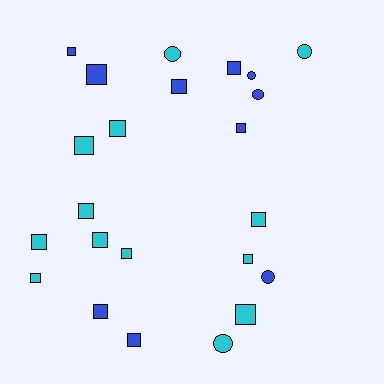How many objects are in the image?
There are 23 objects.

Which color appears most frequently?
Cyan, with 13 objects.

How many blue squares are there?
There are 7 blue squares.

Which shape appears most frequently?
Square, with 17 objects.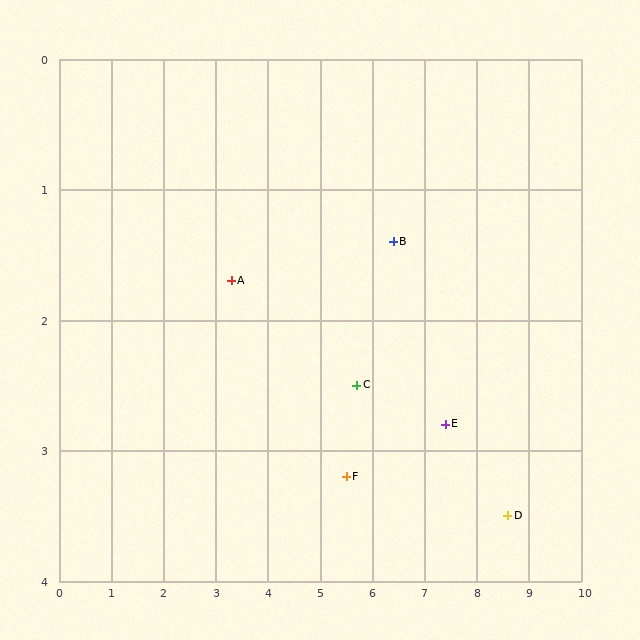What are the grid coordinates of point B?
Point B is at approximately (6.4, 1.4).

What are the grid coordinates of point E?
Point E is at approximately (7.4, 2.8).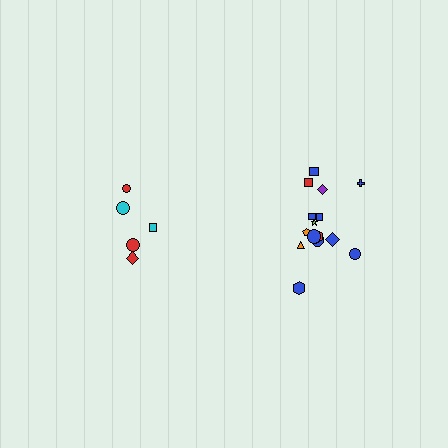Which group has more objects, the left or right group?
The right group.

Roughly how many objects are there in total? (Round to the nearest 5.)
Roughly 20 objects in total.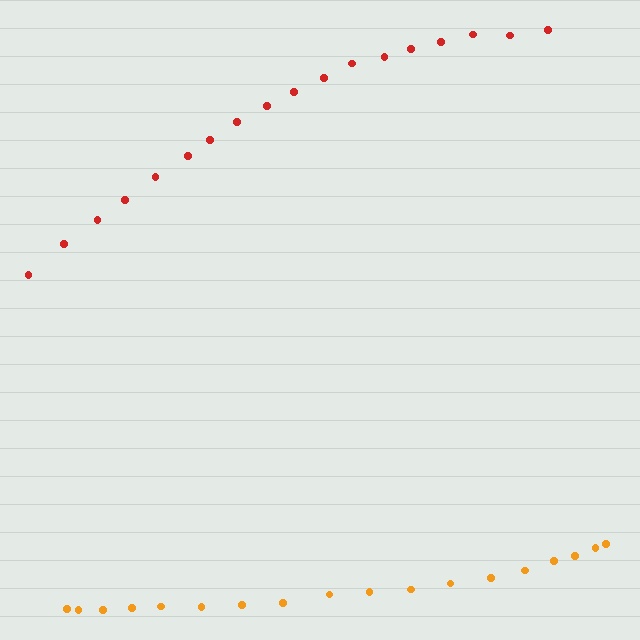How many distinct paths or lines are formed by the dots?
There are 2 distinct paths.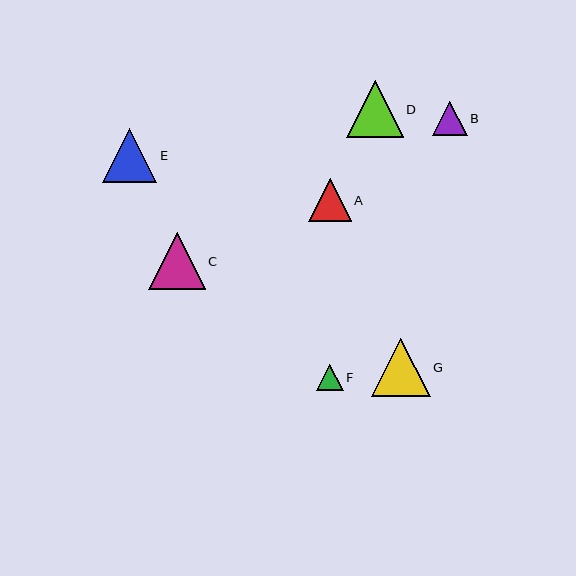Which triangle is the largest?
Triangle G is the largest with a size of approximately 59 pixels.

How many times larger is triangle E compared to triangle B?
Triangle E is approximately 1.6 times the size of triangle B.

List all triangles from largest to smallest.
From largest to smallest: G, C, D, E, A, B, F.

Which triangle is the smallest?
Triangle F is the smallest with a size of approximately 27 pixels.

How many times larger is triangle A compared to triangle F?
Triangle A is approximately 1.6 times the size of triangle F.